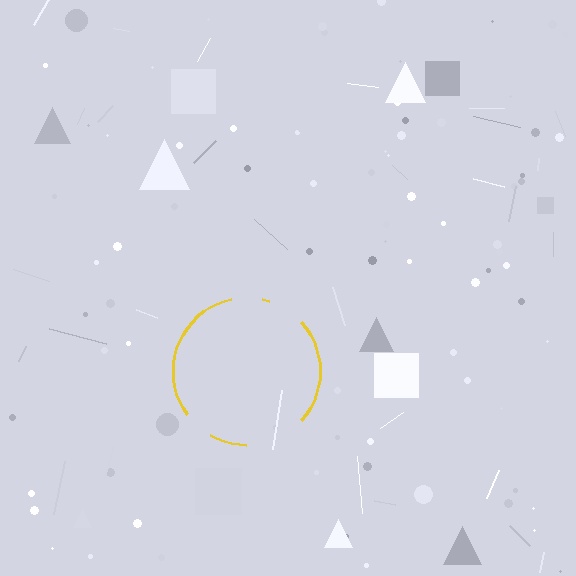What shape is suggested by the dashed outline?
The dashed outline suggests a circle.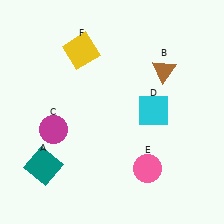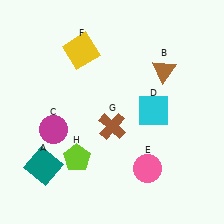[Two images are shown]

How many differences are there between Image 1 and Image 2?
There are 2 differences between the two images.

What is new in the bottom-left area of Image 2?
A lime pentagon (H) was added in the bottom-left area of Image 2.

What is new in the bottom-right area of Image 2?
A brown cross (G) was added in the bottom-right area of Image 2.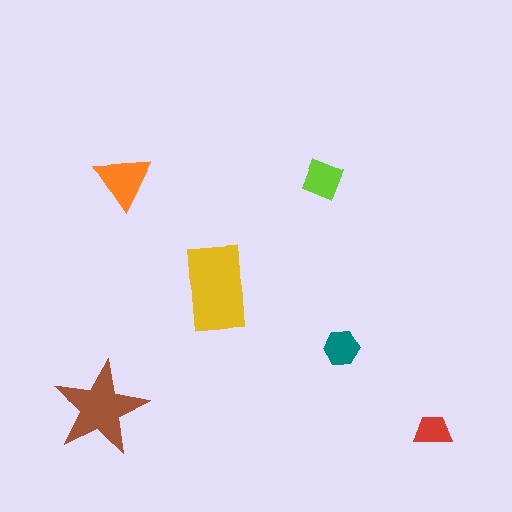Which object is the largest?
The yellow rectangle.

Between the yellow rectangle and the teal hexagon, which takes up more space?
The yellow rectangle.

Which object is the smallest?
The red trapezoid.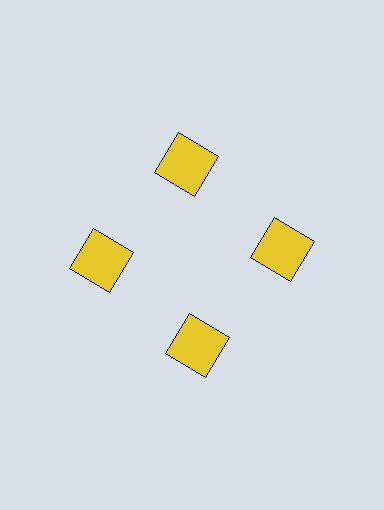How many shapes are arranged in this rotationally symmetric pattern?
There are 4 shapes, arranged in 4 groups of 1.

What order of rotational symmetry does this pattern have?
This pattern has 4-fold rotational symmetry.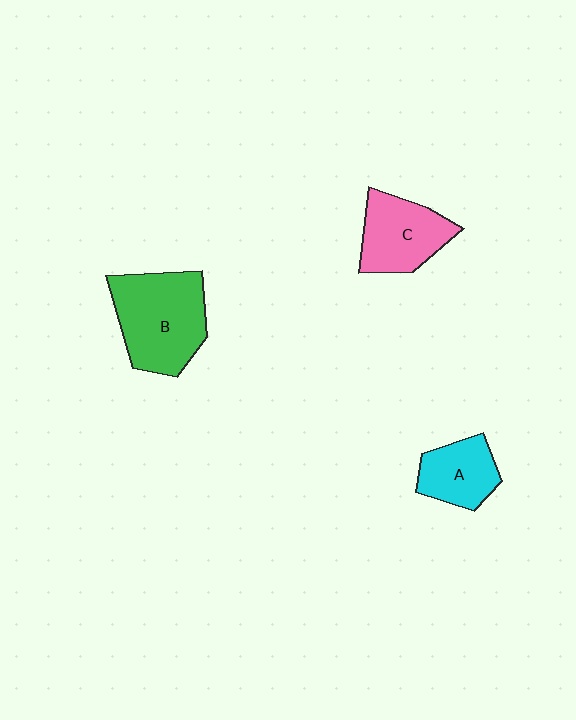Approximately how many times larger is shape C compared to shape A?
Approximately 1.3 times.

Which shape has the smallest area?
Shape A (cyan).